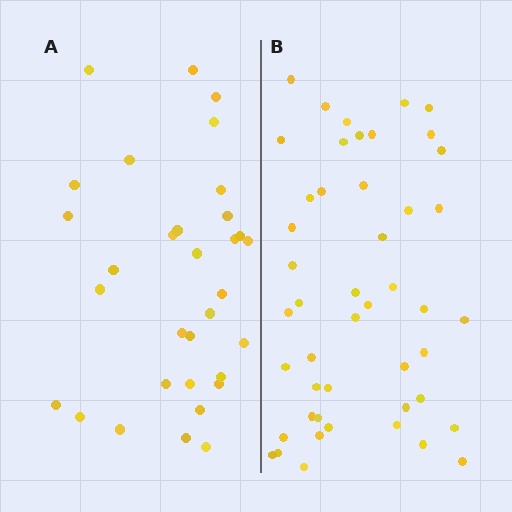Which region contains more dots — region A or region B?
Region B (the right region) has more dots.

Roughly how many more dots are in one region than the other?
Region B has approximately 15 more dots than region A.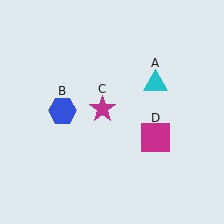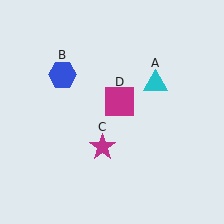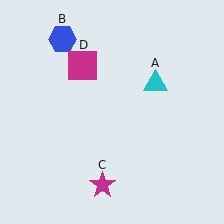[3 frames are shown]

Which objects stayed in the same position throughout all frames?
Cyan triangle (object A) remained stationary.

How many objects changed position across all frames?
3 objects changed position: blue hexagon (object B), magenta star (object C), magenta square (object D).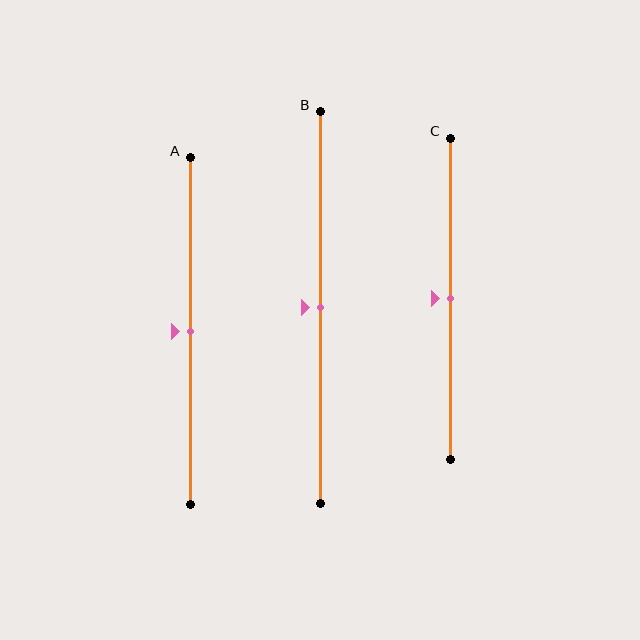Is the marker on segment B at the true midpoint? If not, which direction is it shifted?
Yes, the marker on segment B is at the true midpoint.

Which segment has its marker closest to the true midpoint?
Segment A has its marker closest to the true midpoint.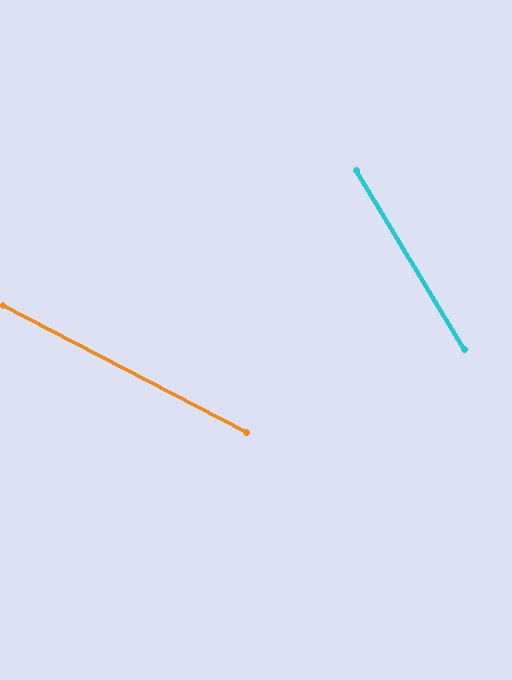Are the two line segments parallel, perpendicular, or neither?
Neither parallel nor perpendicular — they differ by about 31°.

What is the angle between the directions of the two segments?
Approximately 31 degrees.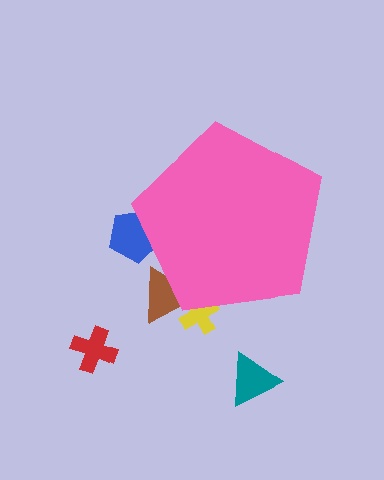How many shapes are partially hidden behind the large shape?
3 shapes are partially hidden.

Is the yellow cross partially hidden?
Yes, the yellow cross is partially hidden behind the pink pentagon.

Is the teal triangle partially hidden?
No, the teal triangle is fully visible.